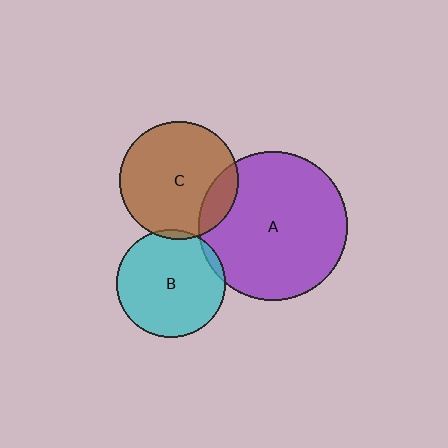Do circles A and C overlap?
Yes.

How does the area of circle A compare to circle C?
Approximately 1.6 times.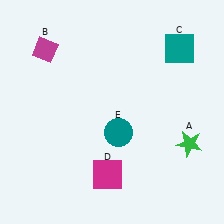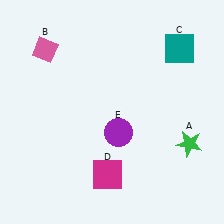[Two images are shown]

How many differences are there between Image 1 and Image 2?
There are 2 differences between the two images.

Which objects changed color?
B changed from magenta to pink. E changed from teal to purple.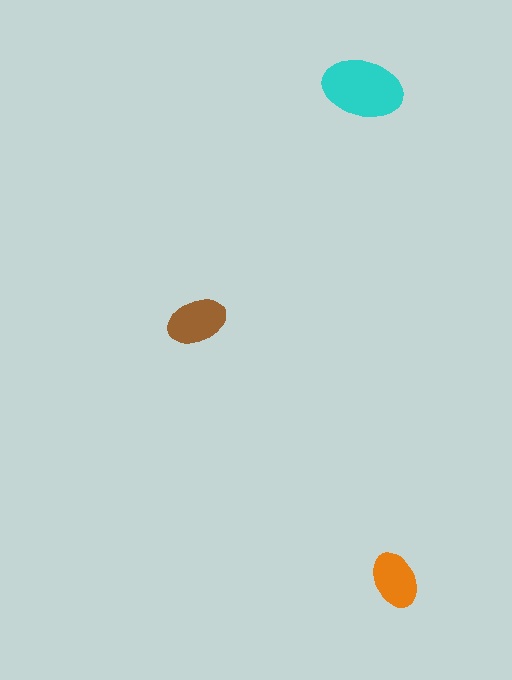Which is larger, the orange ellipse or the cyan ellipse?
The cyan one.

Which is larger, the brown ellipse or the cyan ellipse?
The cyan one.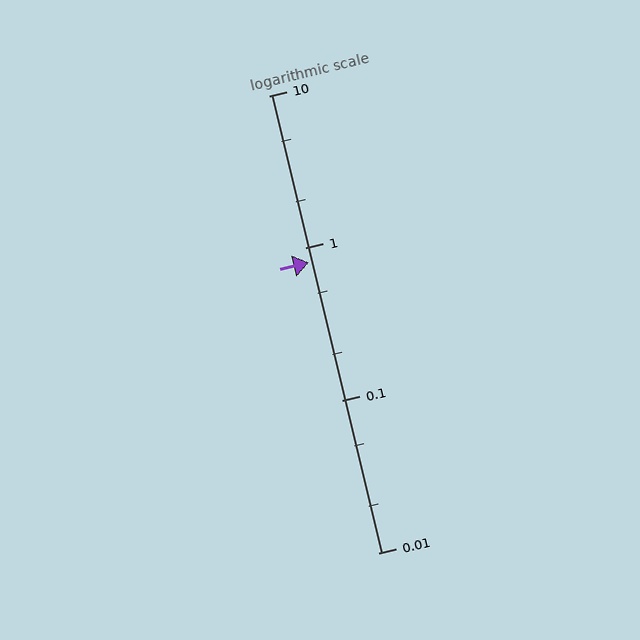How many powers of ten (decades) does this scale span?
The scale spans 3 decades, from 0.01 to 10.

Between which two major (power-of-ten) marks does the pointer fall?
The pointer is between 0.1 and 1.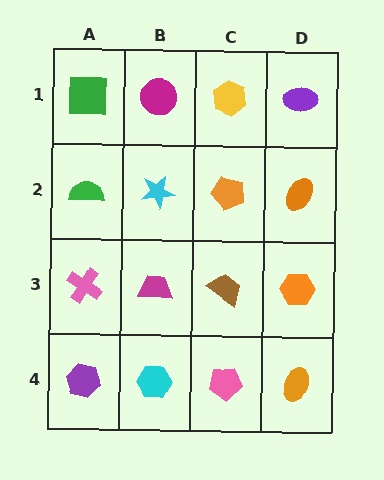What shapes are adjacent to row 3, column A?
A green semicircle (row 2, column A), a purple hexagon (row 4, column A), a magenta trapezoid (row 3, column B).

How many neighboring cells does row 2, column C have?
4.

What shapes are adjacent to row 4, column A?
A pink cross (row 3, column A), a cyan hexagon (row 4, column B).